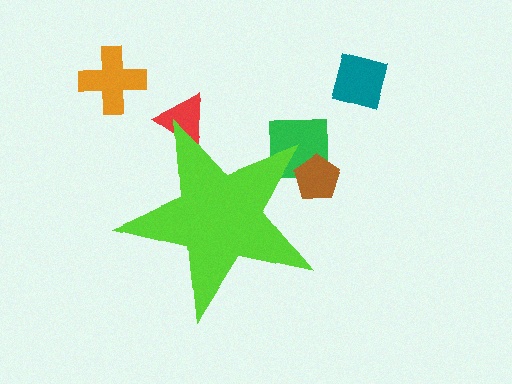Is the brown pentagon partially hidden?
Yes, the brown pentagon is partially hidden behind the lime star.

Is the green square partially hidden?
Yes, the green square is partially hidden behind the lime star.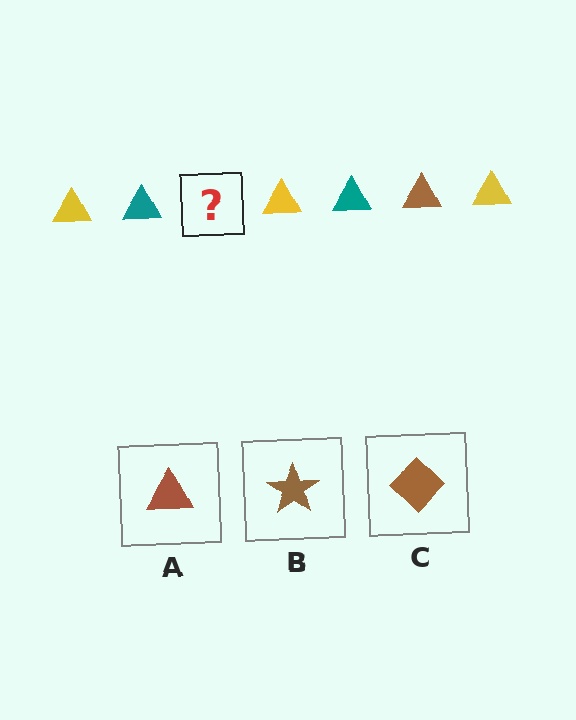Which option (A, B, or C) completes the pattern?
A.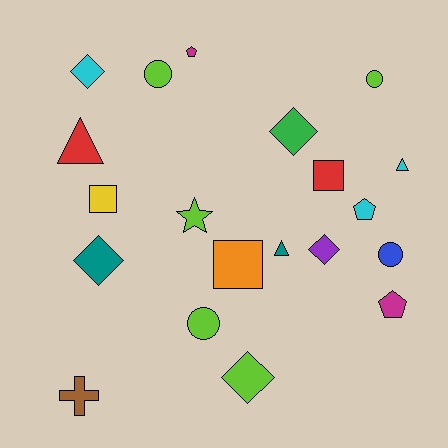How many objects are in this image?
There are 20 objects.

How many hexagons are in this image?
There are no hexagons.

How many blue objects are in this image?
There is 1 blue object.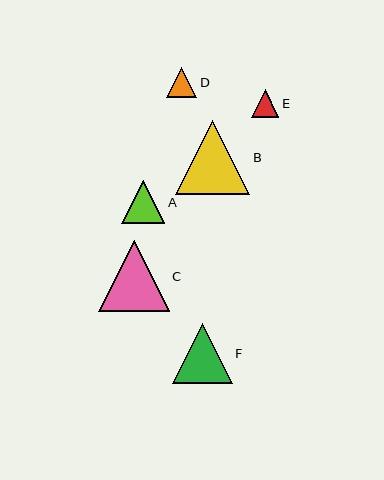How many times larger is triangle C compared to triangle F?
Triangle C is approximately 1.2 times the size of triangle F.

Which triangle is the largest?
Triangle B is the largest with a size of approximately 74 pixels.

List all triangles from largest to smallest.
From largest to smallest: B, C, F, A, D, E.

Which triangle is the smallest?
Triangle E is the smallest with a size of approximately 28 pixels.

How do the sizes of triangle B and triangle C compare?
Triangle B and triangle C are approximately the same size.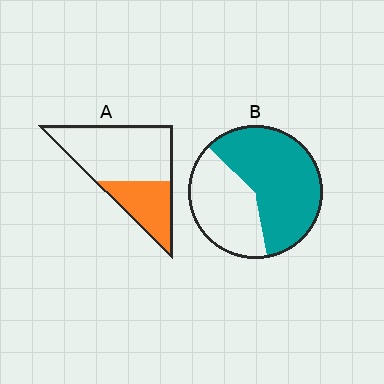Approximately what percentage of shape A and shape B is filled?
A is approximately 35% and B is approximately 60%.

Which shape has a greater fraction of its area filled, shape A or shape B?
Shape B.